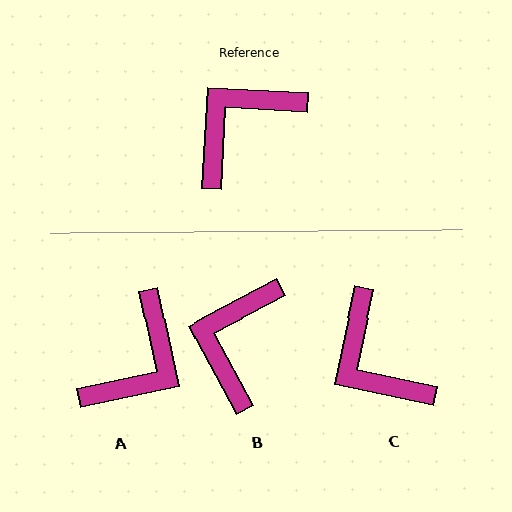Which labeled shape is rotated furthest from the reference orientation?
A, about 165 degrees away.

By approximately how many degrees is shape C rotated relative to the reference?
Approximately 81 degrees counter-clockwise.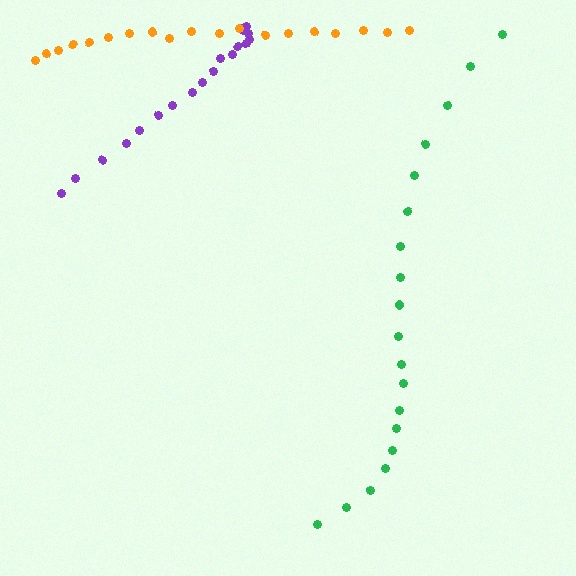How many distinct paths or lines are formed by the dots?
There are 3 distinct paths.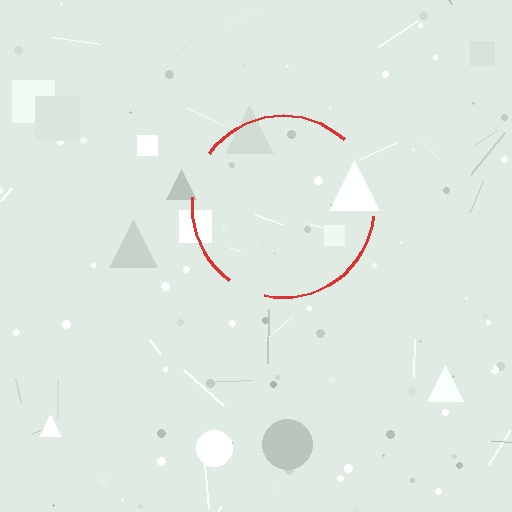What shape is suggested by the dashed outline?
The dashed outline suggests a circle.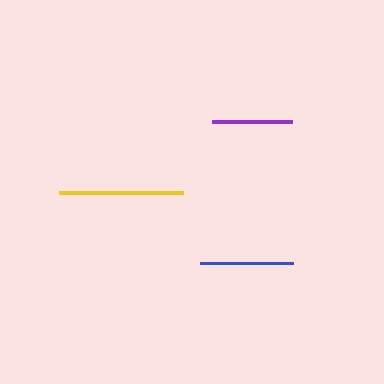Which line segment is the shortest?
The purple line is the shortest at approximately 81 pixels.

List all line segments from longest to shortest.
From longest to shortest: yellow, blue, purple.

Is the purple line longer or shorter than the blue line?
The blue line is longer than the purple line.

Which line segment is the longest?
The yellow line is the longest at approximately 124 pixels.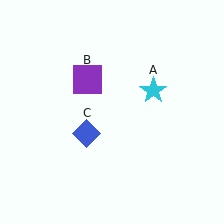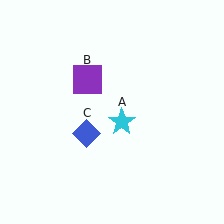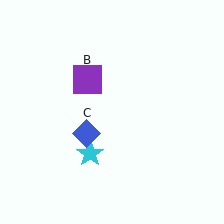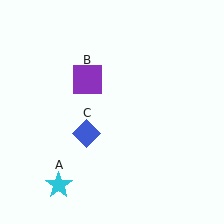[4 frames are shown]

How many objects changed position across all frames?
1 object changed position: cyan star (object A).